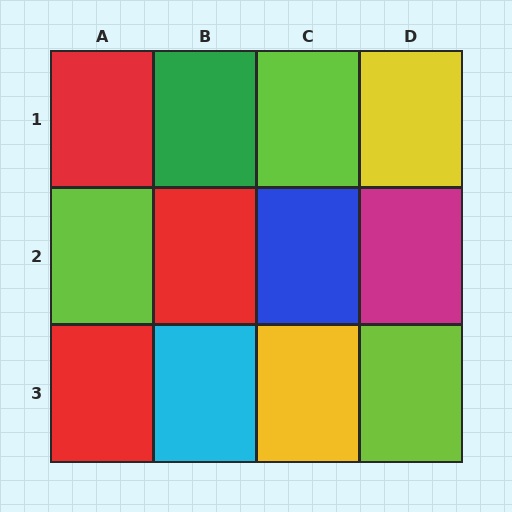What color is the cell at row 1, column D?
Yellow.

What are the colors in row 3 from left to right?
Red, cyan, yellow, lime.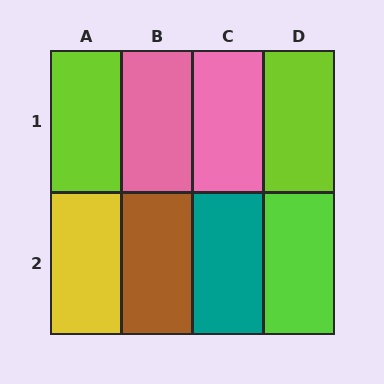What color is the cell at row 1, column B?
Pink.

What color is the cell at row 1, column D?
Lime.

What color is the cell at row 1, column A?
Lime.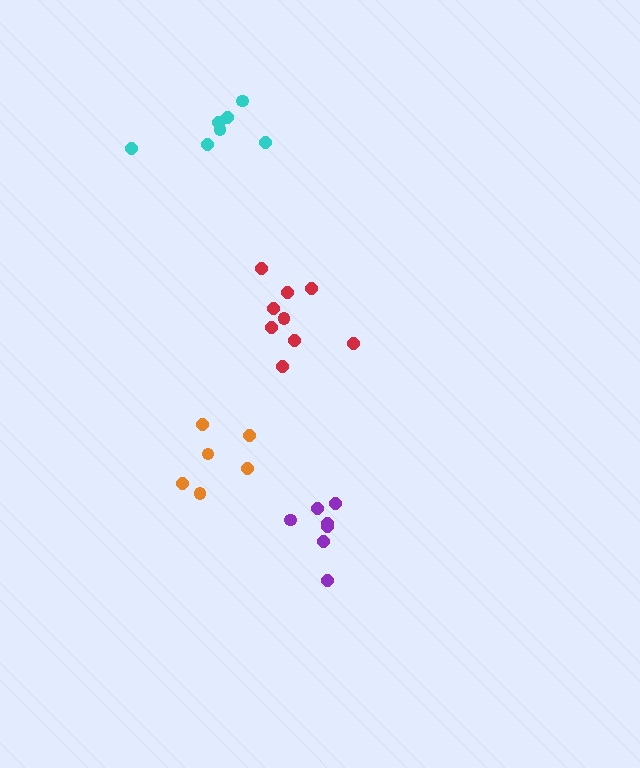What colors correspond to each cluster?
The clusters are colored: red, purple, orange, cyan.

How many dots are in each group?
Group 1: 9 dots, Group 2: 7 dots, Group 3: 6 dots, Group 4: 7 dots (29 total).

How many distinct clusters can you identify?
There are 4 distinct clusters.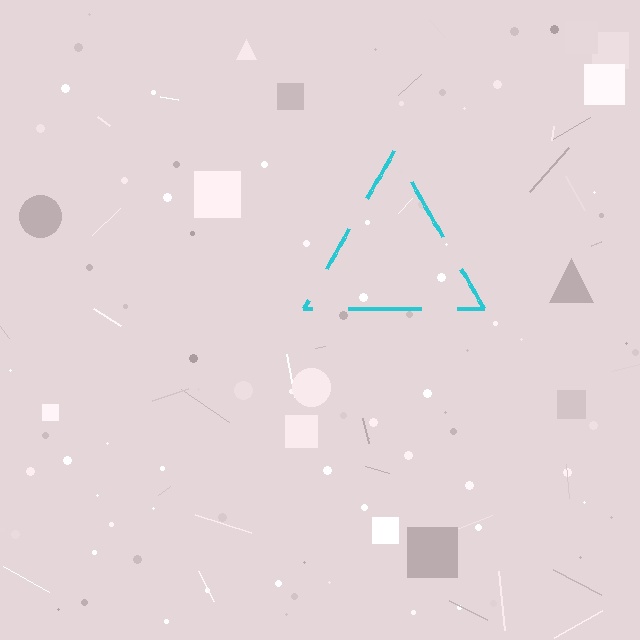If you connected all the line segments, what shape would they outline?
They would outline a triangle.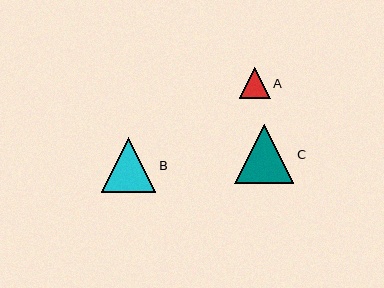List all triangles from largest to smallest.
From largest to smallest: C, B, A.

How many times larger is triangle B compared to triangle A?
Triangle B is approximately 1.8 times the size of triangle A.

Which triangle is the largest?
Triangle C is the largest with a size of approximately 59 pixels.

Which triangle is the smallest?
Triangle A is the smallest with a size of approximately 31 pixels.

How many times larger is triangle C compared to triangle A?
Triangle C is approximately 1.9 times the size of triangle A.